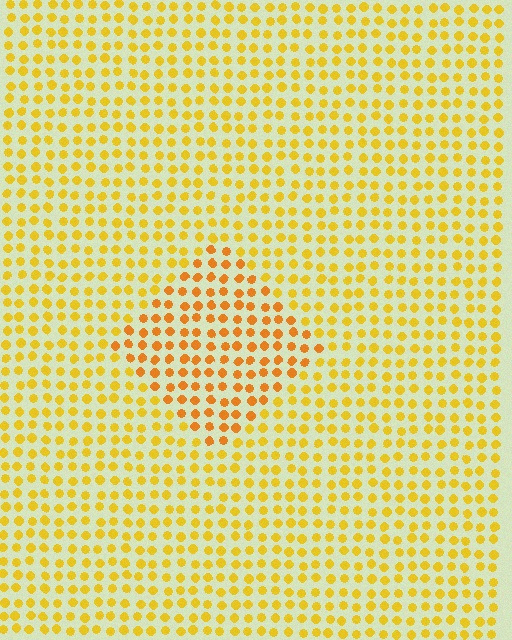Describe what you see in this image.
The image is filled with small yellow elements in a uniform arrangement. A diamond-shaped region is visible where the elements are tinted to a slightly different hue, forming a subtle color boundary.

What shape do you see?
I see a diamond.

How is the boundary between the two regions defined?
The boundary is defined purely by a slight shift in hue (about 21 degrees). Spacing, size, and orientation are identical on both sides.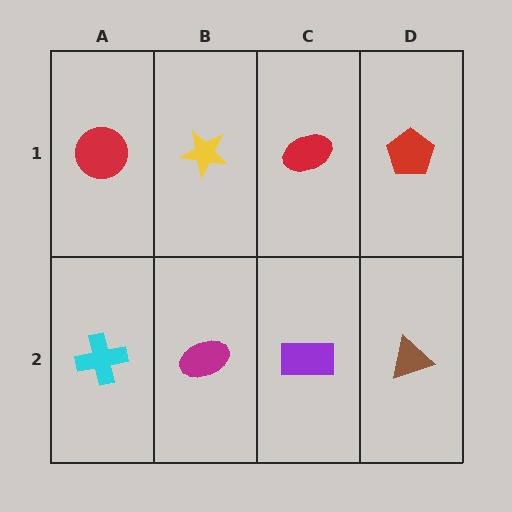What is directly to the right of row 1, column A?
A yellow star.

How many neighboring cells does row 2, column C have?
3.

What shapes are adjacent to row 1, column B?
A magenta ellipse (row 2, column B), a red circle (row 1, column A), a red ellipse (row 1, column C).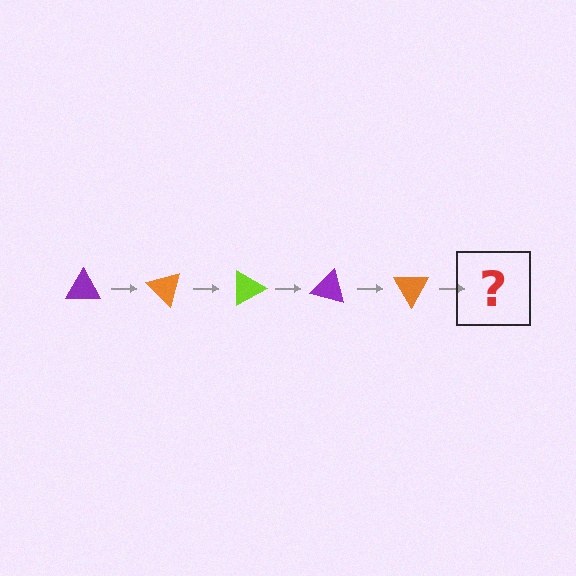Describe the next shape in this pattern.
It should be a lime triangle, rotated 225 degrees from the start.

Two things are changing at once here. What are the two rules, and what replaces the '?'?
The two rules are that it rotates 45 degrees each step and the color cycles through purple, orange, and lime. The '?' should be a lime triangle, rotated 225 degrees from the start.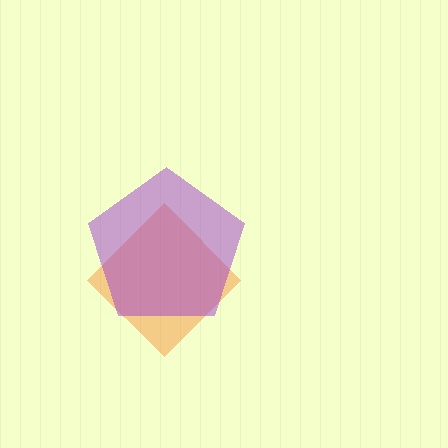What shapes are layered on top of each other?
The layered shapes are: an orange diamond, a purple pentagon.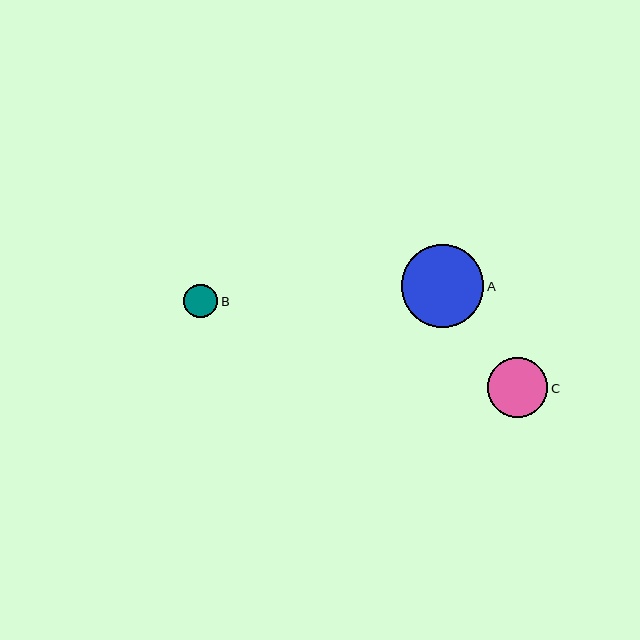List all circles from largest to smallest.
From largest to smallest: A, C, B.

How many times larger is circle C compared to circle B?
Circle C is approximately 1.8 times the size of circle B.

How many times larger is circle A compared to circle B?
Circle A is approximately 2.5 times the size of circle B.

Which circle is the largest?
Circle A is the largest with a size of approximately 83 pixels.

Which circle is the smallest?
Circle B is the smallest with a size of approximately 34 pixels.